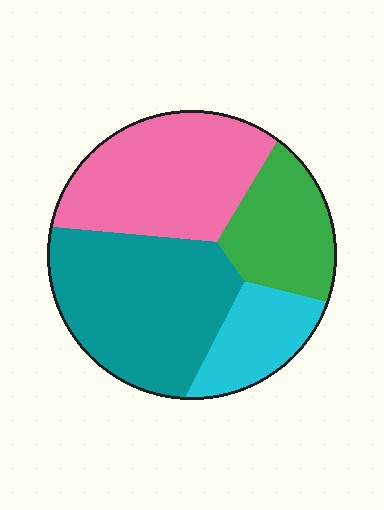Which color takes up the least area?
Cyan, at roughly 15%.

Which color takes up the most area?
Teal, at roughly 35%.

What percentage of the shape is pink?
Pink takes up about one third (1/3) of the shape.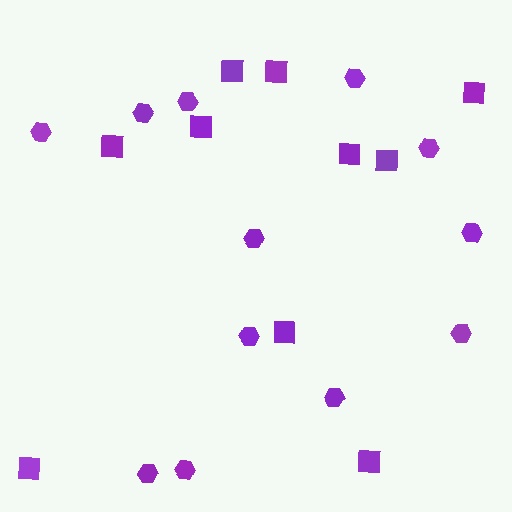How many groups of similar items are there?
There are 2 groups: one group of hexagons (12) and one group of squares (10).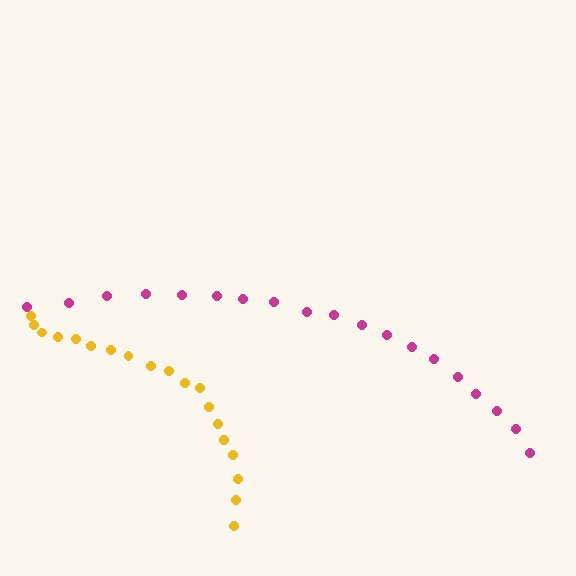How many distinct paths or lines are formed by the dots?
There are 2 distinct paths.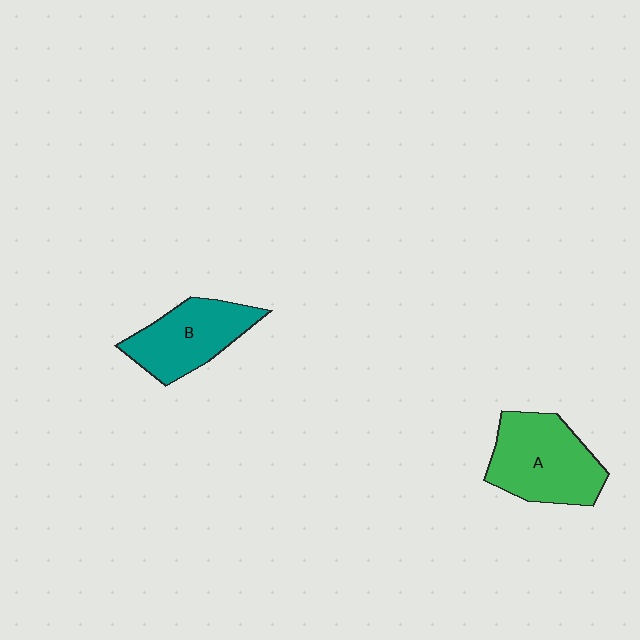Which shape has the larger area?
Shape A (green).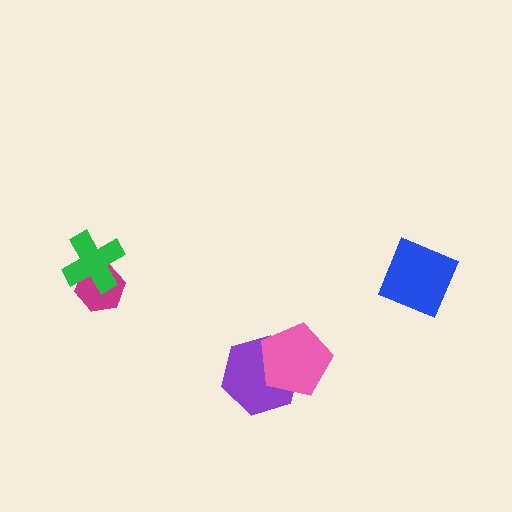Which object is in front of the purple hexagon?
The pink pentagon is in front of the purple hexagon.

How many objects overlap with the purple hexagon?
1 object overlaps with the purple hexagon.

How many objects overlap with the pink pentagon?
1 object overlaps with the pink pentagon.